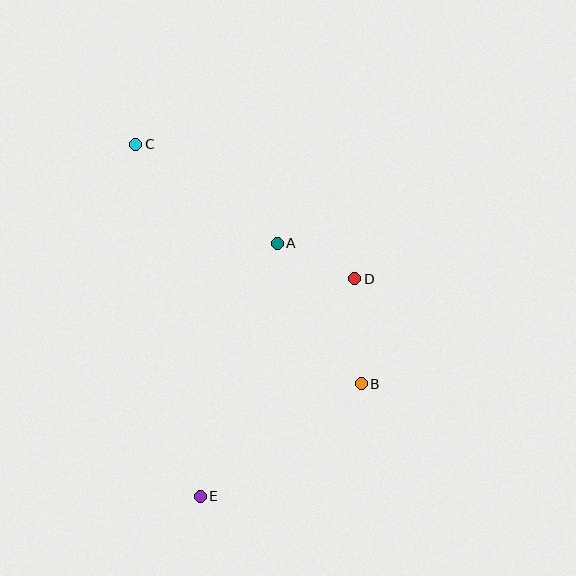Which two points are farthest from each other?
Points C and E are farthest from each other.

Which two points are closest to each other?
Points A and D are closest to each other.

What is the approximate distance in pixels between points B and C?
The distance between B and C is approximately 329 pixels.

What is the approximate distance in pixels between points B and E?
The distance between B and E is approximately 197 pixels.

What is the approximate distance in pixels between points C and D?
The distance between C and D is approximately 257 pixels.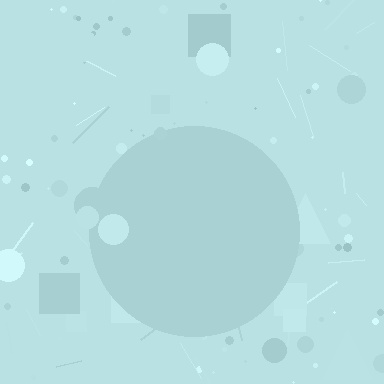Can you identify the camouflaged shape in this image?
The camouflaged shape is a circle.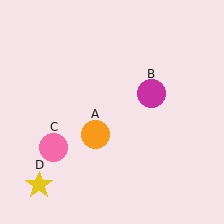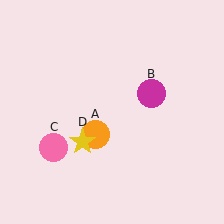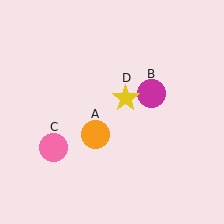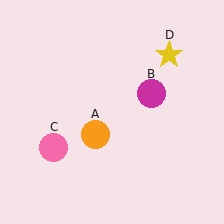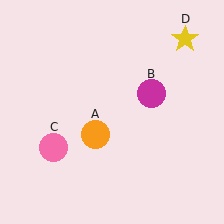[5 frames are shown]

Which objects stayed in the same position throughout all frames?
Orange circle (object A) and magenta circle (object B) and pink circle (object C) remained stationary.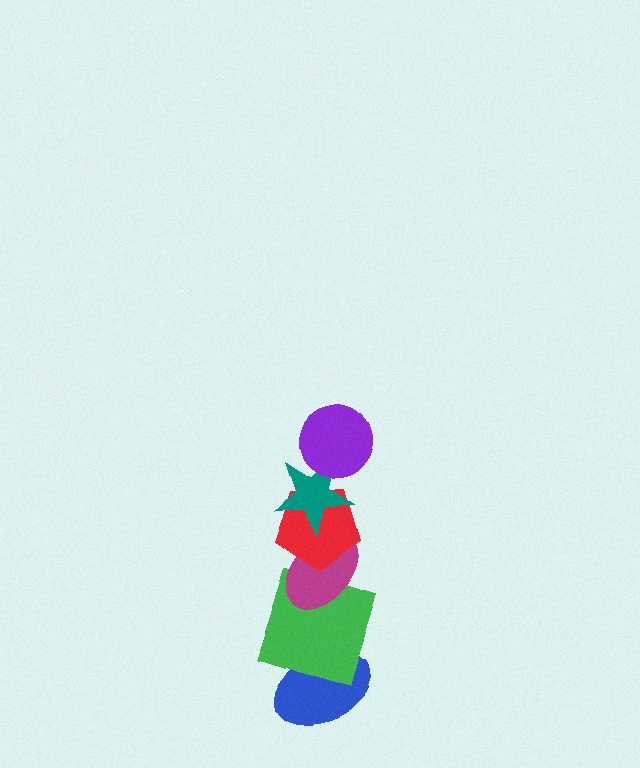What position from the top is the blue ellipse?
The blue ellipse is 6th from the top.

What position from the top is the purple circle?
The purple circle is 1st from the top.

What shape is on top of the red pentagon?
The teal star is on top of the red pentagon.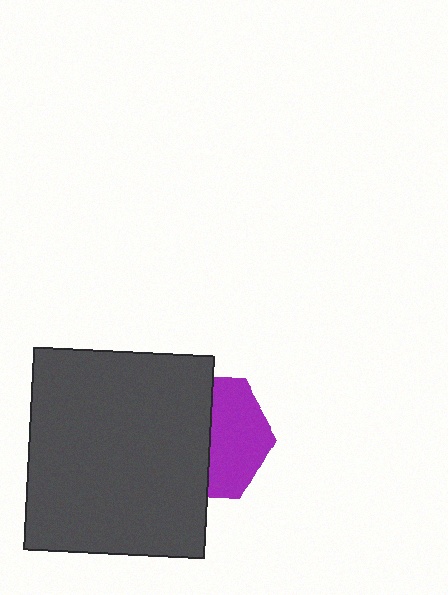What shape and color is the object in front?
The object in front is a dark gray rectangle.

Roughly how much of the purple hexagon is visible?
About half of it is visible (roughly 47%).